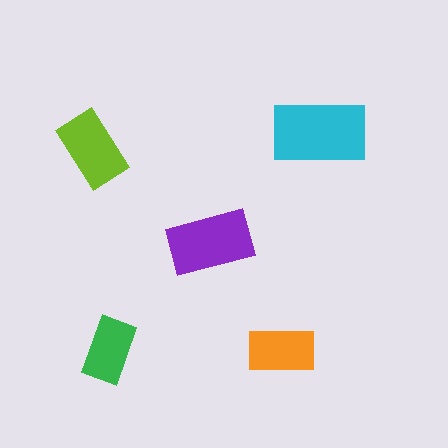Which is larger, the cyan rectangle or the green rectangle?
The cyan one.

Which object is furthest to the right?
The cyan rectangle is rightmost.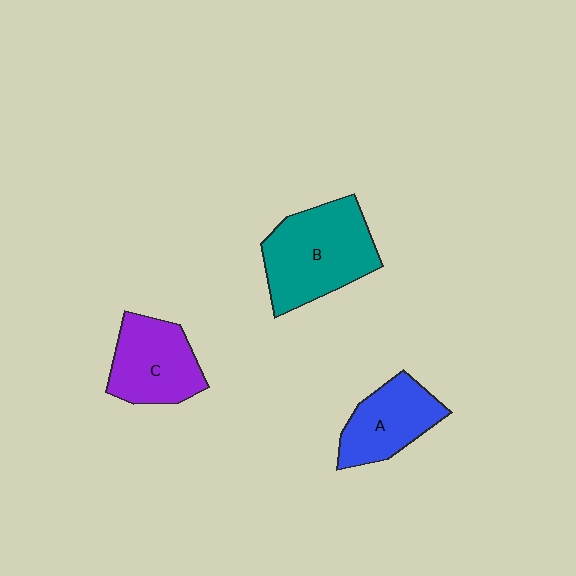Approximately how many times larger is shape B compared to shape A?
Approximately 1.5 times.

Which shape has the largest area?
Shape B (teal).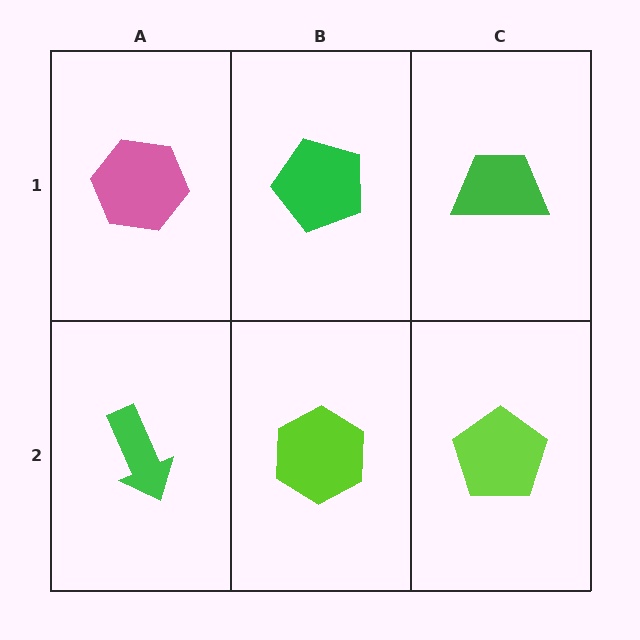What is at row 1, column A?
A pink hexagon.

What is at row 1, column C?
A green trapezoid.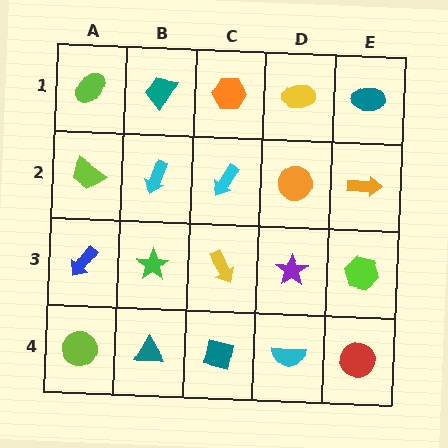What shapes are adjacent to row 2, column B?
A teal trapezoid (row 1, column B), a green star (row 3, column B), a lime trapezoid (row 2, column A), a cyan arrow (row 2, column C).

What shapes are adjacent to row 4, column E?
A lime hexagon (row 3, column E), a cyan semicircle (row 4, column D).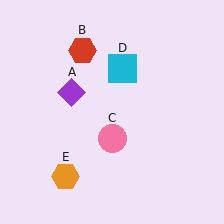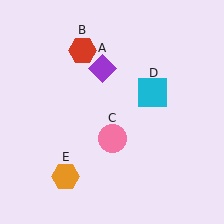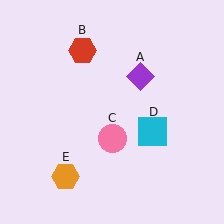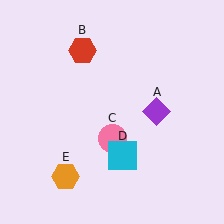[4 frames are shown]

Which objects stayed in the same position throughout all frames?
Red hexagon (object B) and pink circle (object C) and orange hexagon (object E) remained stationary.